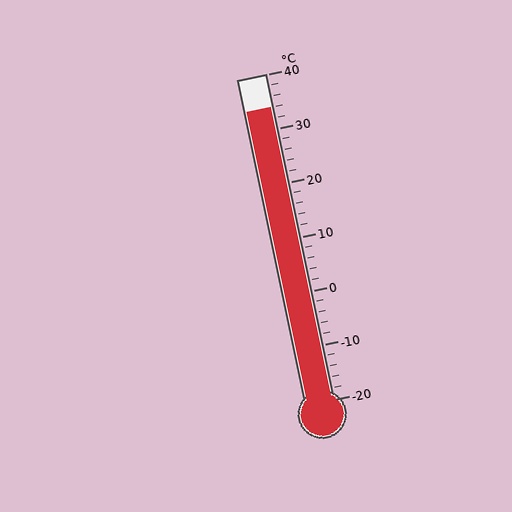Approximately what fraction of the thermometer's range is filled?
The thermometer is filled to approximately 90% of its range.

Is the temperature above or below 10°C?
The temperature is above 10°C.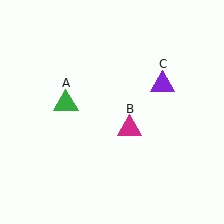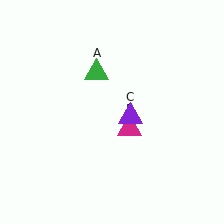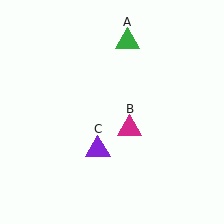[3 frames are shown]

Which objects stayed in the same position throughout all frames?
Magenta triangle (object B) remained stationary.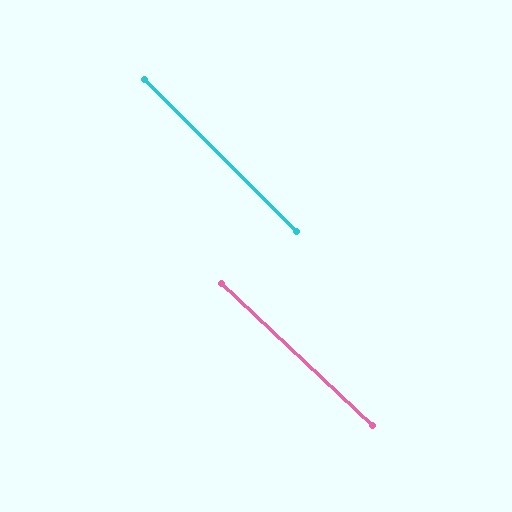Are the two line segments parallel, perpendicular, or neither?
Parallel — their directions differ by only 1.6°.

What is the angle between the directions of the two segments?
Approximately 2 degrees.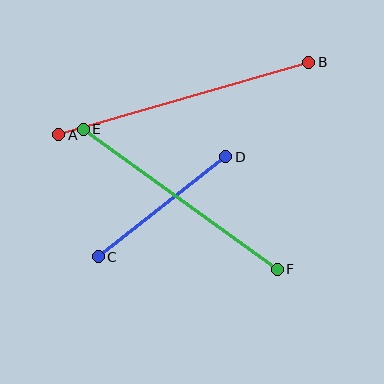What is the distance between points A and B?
The distance is approximately 260 pixels.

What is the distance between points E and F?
The distance is approximately 239 pixels.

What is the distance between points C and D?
The distance is approximately 162 pixels.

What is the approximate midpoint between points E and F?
The midpoint is at approximately (180, 199) pixels.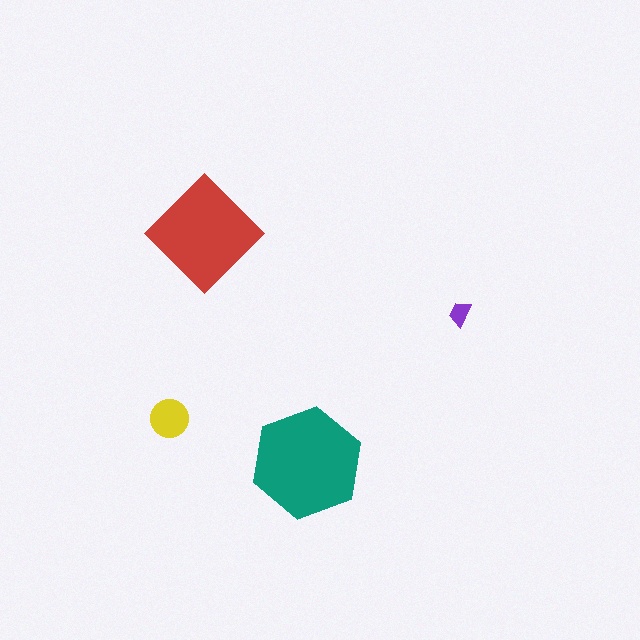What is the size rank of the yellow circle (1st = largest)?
3rd.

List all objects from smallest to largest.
The purple trapezoid, the yellow circle, the red diamond, the teal hexagon.